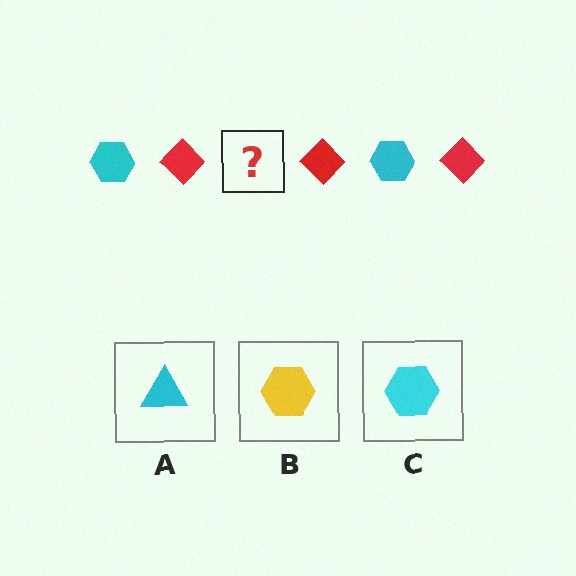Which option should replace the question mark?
Option C.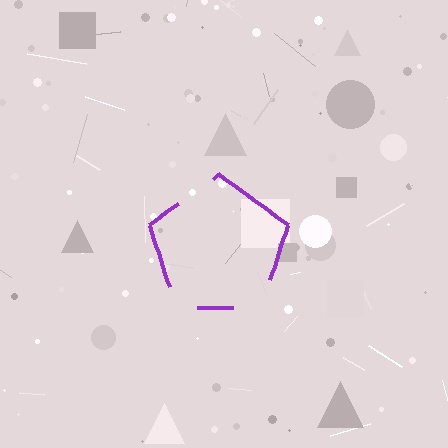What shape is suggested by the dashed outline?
The dashed outline suggests a pentagon.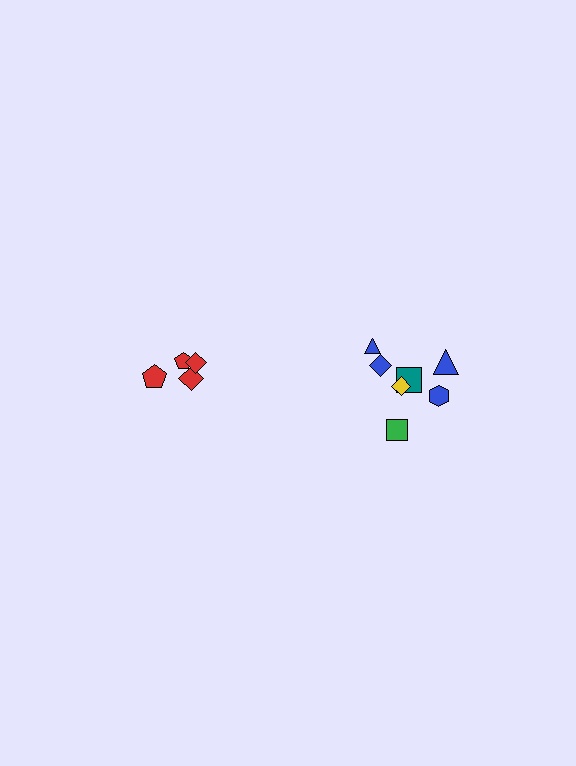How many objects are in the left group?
There are 4 objects.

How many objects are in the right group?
There are 7 objects.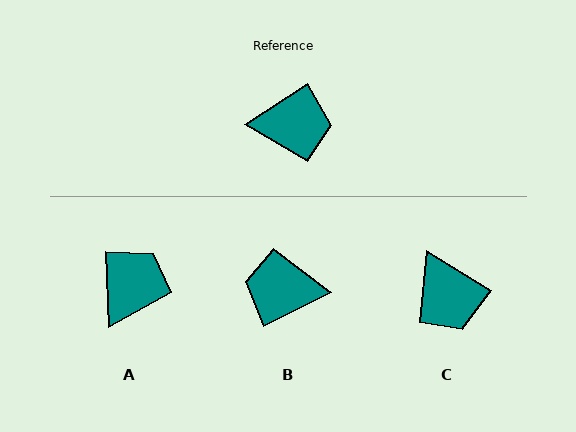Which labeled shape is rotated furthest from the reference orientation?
B, about 173 degrees away.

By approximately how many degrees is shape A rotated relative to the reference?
Approximately 59 degrees counter-clockwise.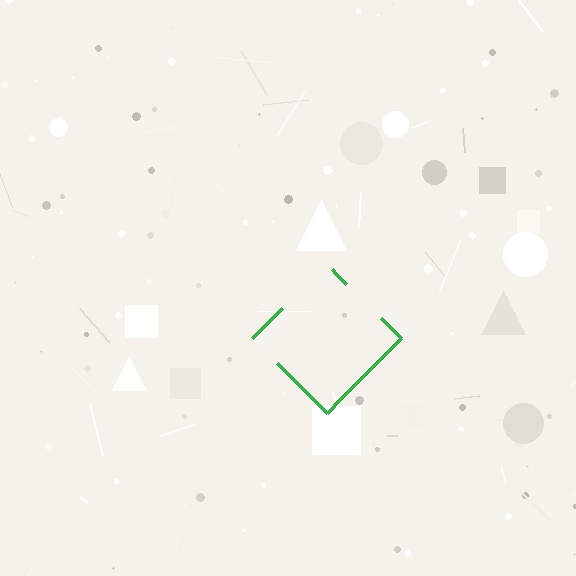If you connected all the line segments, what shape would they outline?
They would outline a diamond.